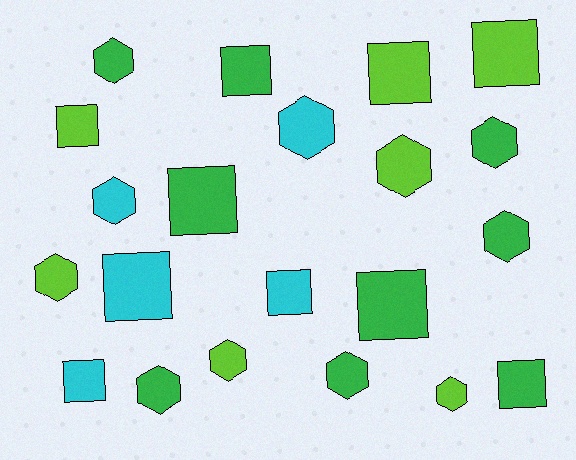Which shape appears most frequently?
Hexagon, with 11 objects.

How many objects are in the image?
There are 21 objects.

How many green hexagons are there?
There are 5 green hexagons.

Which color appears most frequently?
Green, with 9 objects.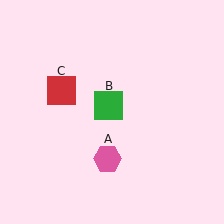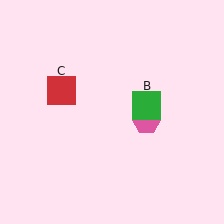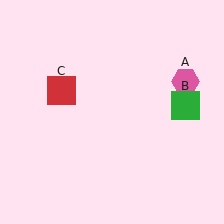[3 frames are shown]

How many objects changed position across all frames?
2 objects changed position: pink hexagon (object A), green square (object B).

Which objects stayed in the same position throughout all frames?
Red square (object C) remained stationary.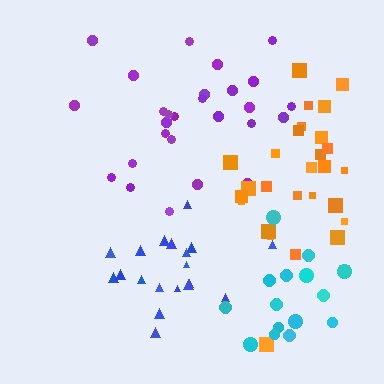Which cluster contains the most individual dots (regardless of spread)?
Orange (28).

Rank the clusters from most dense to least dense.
blue, orange, cyan, purple.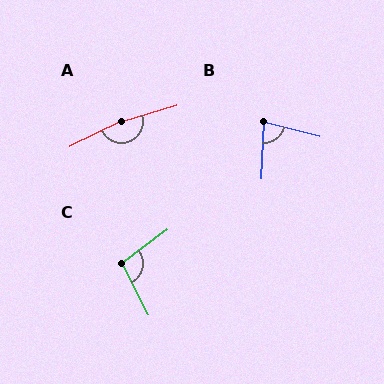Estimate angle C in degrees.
Approximately 99 degrees.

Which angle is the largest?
A, at approximately 170 degrees.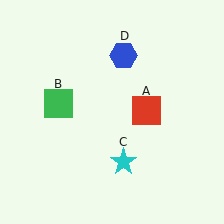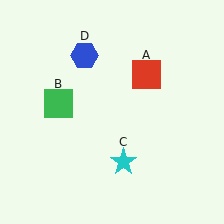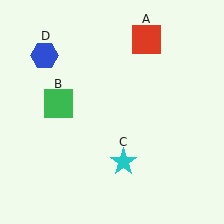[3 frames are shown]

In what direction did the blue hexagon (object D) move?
The blue hexagon (object D) moved left.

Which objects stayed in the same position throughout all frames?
Green square (object B) and cyan star (object C) remained stationary.